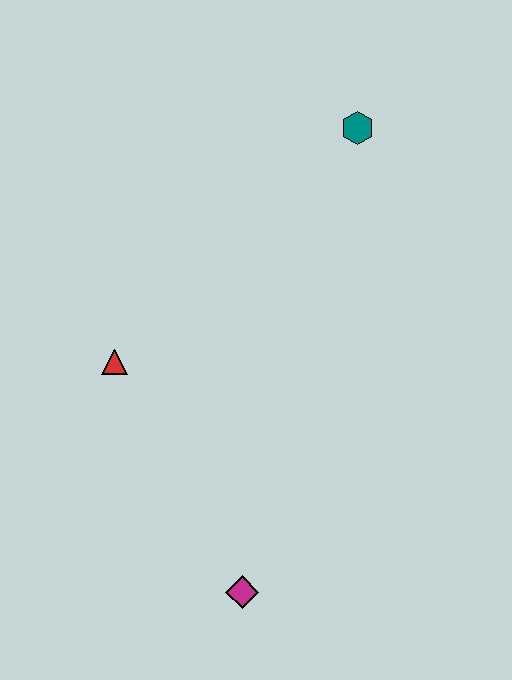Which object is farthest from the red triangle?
The teal hexagon is farthest from the red triangle.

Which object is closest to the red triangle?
The magenta diamond is closest to the red triangle.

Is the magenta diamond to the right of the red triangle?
Yes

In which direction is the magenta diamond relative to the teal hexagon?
The magenta diamond is below the teal hexagon.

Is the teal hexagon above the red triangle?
Yes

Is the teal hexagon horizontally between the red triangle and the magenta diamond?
No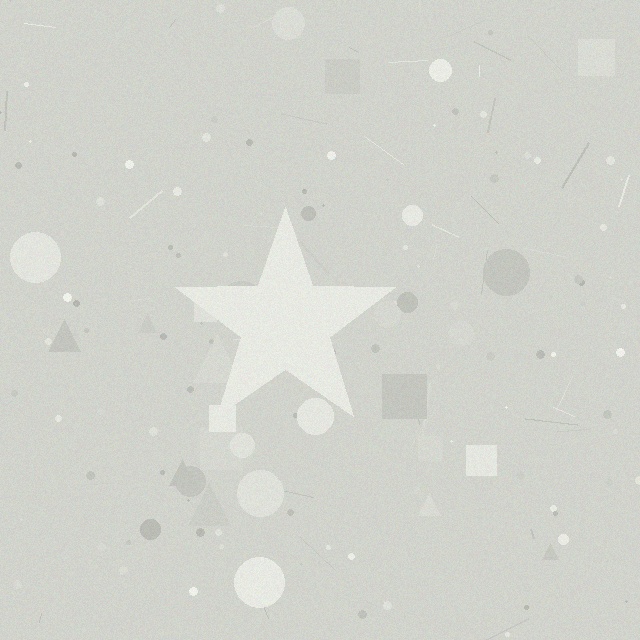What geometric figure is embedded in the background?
A star is embedded in the background.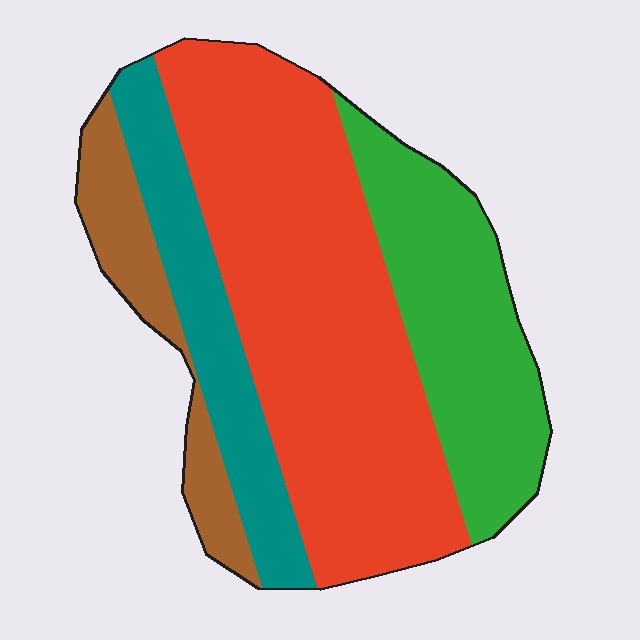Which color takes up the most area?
Red, at roughly 50%.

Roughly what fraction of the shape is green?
Green covers about 25% of the shape.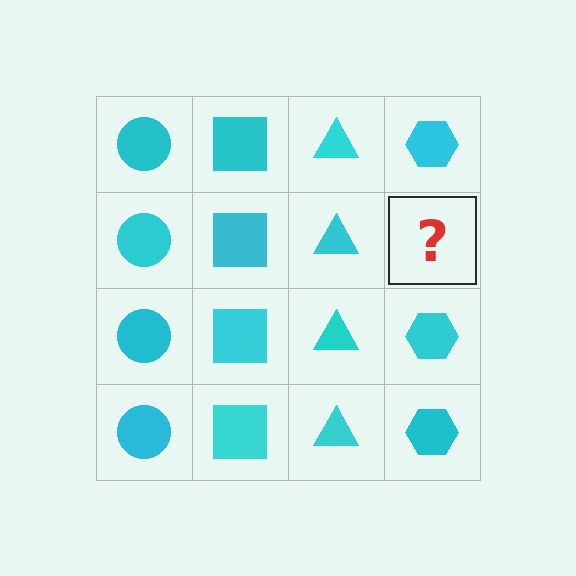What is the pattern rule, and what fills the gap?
The rule is that each column has a consistent shape. The gap should be filled with a cyan hexagon.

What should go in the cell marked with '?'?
The missing cell should contain a cyan hexagon.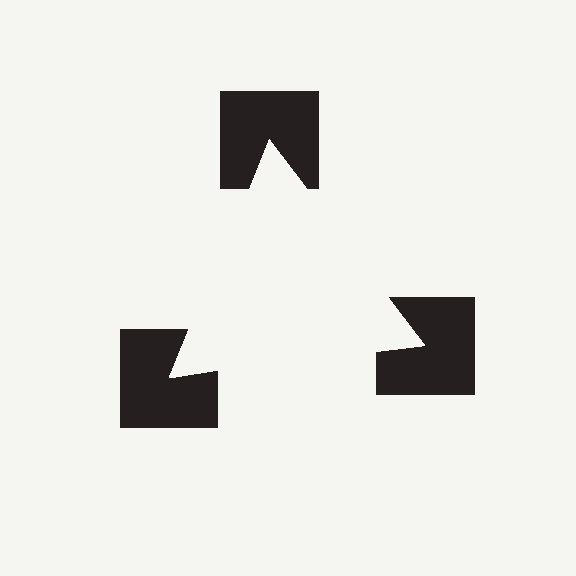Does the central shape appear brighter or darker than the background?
It typically appears slightly brighter than the background, even though no actual brightness change is drawn.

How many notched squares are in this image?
There are 3 — one at each vertex of the illusory triangle.